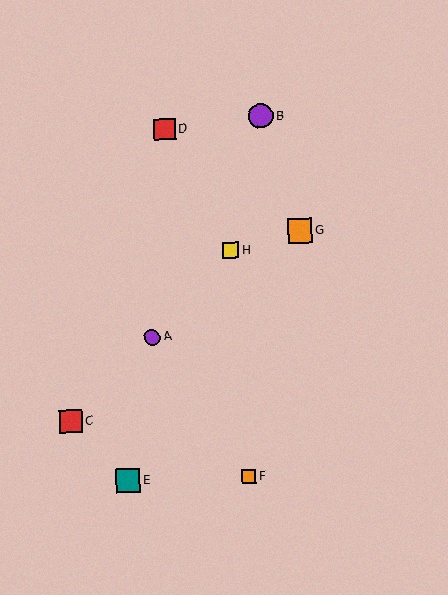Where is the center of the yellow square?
The center of the yellow square is at (231, 251).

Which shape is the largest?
The orange square (labeled G) is the largest.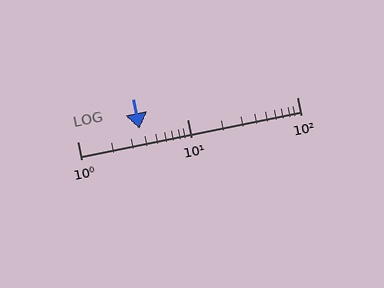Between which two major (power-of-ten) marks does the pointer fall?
The pointer is between 1 and 10.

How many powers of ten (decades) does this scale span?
The scale spans 2 decades, from 1 to 100.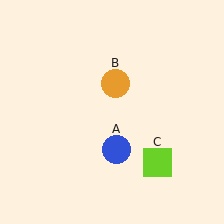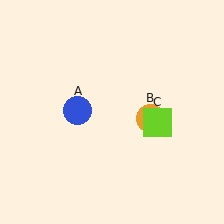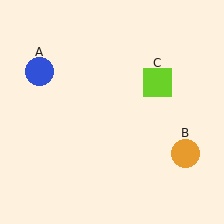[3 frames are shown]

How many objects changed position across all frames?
3 objects changed position: blue circle (object A), orange circle (object B), lime square (object C).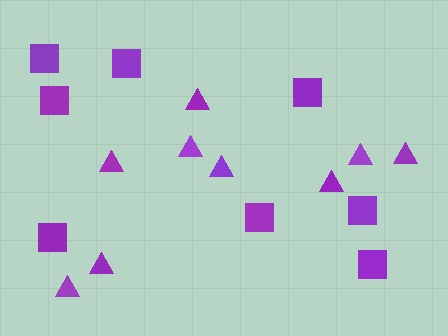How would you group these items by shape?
There are 2 groups: one group of squares (8) and one group of triangles (9).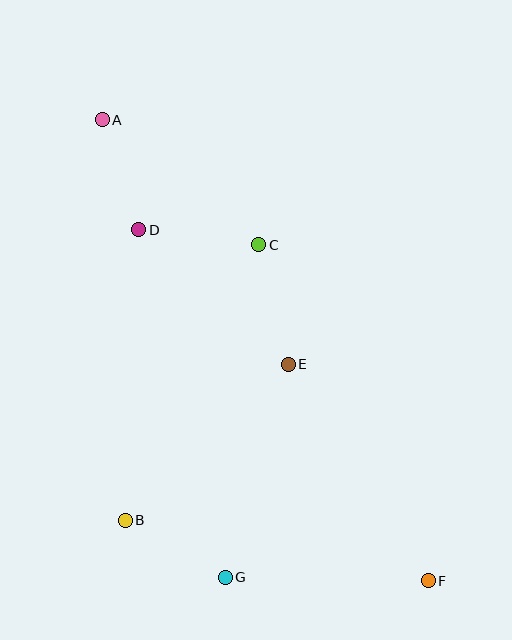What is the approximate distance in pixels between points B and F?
The distance between B and F is approximately 310 pixels.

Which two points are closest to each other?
Points A and D are closest to each other.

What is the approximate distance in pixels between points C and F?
The distance between C and F is approximately 376 pixels.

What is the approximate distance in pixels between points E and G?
The distance between E and G is approximately 222 pixels.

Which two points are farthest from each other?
Points A and F are farthest from each other.